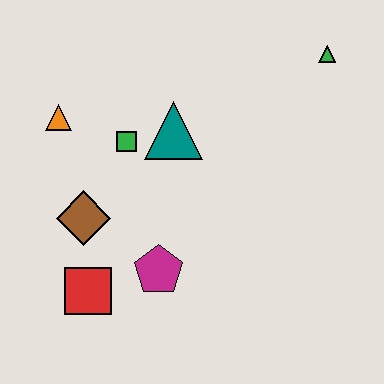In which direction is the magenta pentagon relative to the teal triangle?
The magenta pentagon is below the teal triangle.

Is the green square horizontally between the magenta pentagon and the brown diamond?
Yes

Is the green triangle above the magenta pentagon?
Yes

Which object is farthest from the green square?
The green triangle is farthest from the green square.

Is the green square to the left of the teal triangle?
Yes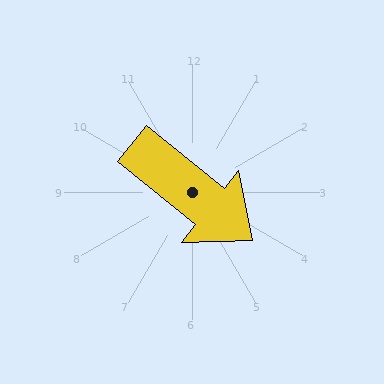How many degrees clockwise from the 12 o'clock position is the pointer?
Approximately 129 degrees.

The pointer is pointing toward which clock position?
Roughly 4 o'clock.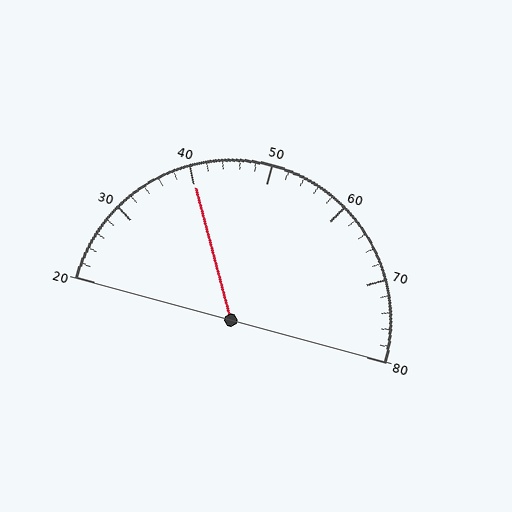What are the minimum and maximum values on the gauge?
The gauge ranges from 20 to 80.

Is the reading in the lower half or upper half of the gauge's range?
The reading is in the lower half of the range (20 to 80).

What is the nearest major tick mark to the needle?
The nearest major tick mark is 40.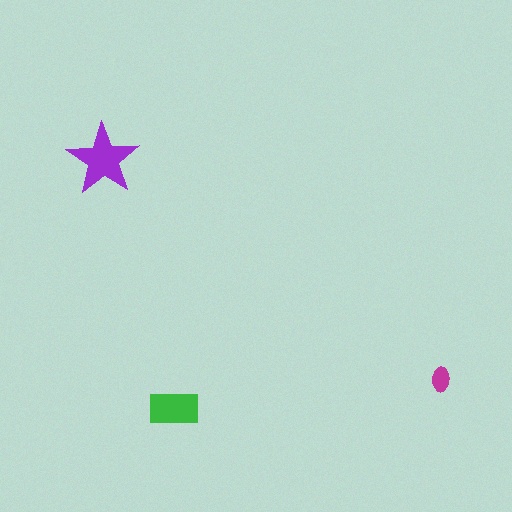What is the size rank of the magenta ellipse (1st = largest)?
3rd.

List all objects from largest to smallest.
The purple star, the green rectangle, the magenta ellipse.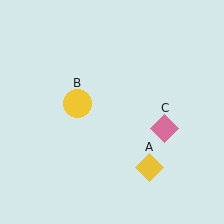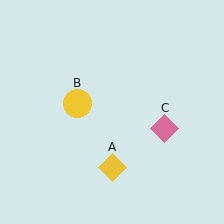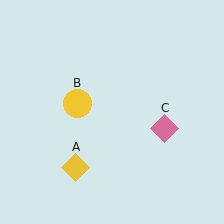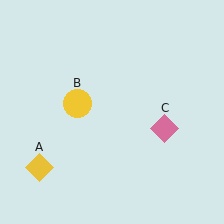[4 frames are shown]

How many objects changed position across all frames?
1 object changed position: yellow diamond (object A).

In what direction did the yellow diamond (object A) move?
The yellow diamond (object A) moved left.